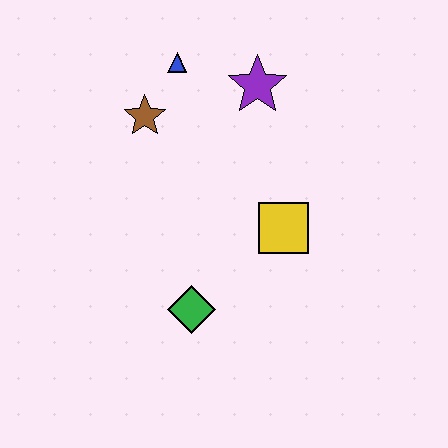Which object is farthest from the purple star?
The green diamond is farthest from the purple star.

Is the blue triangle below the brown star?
No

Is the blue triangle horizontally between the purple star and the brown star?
Yes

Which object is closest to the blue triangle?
The brown star is closest to the blue triangle.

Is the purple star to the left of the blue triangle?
No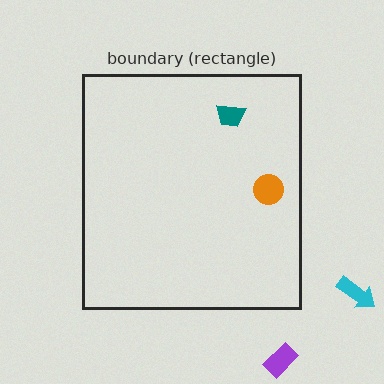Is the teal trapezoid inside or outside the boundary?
Inside.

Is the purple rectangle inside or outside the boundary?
Outside.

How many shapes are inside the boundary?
2 inside, 2 outside.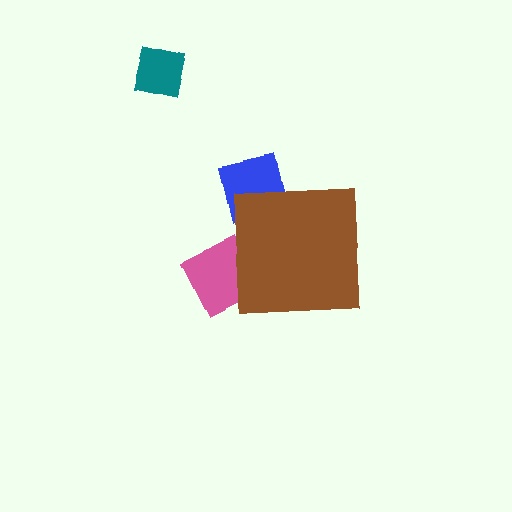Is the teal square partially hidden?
No, the teal square is fully visible.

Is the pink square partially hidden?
Yes, the pink square is partially hidden behind the brown square.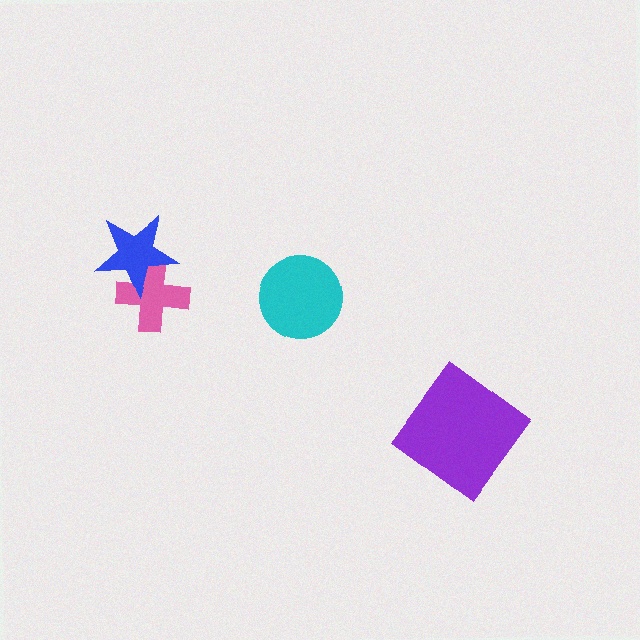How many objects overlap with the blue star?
1 object overlaps with the blue star.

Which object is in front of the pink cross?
The blue star is in front of the pink cross.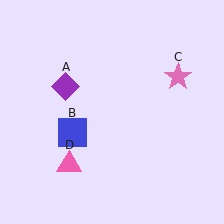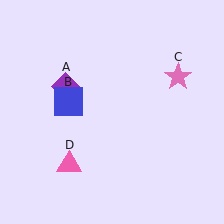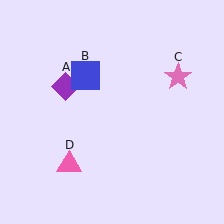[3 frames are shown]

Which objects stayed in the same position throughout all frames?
Purple diamond (object A) and pink star (object C) and pink triangle (object D) remained stationary.